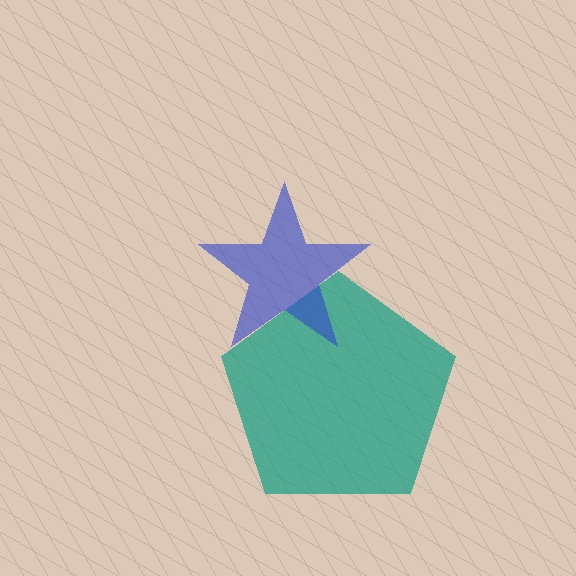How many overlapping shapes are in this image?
There are 2 overlapping shapes in the image.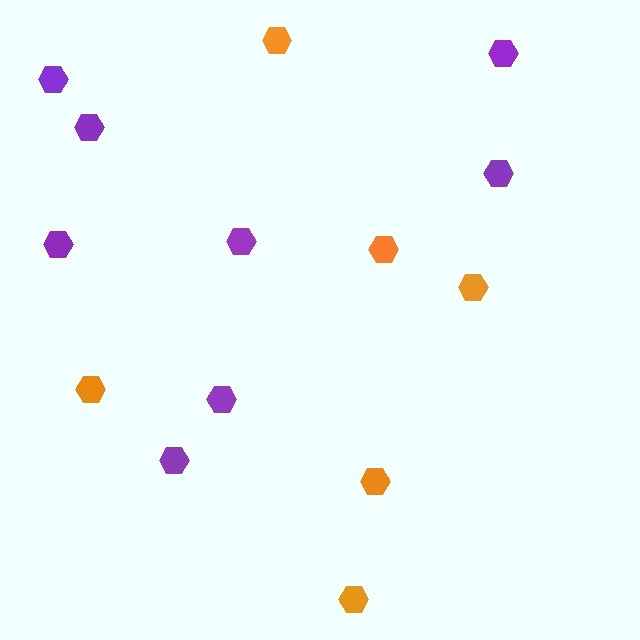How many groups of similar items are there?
There are 2 groups: one group of orange hexagons (6) and one group of purple hexagons (8).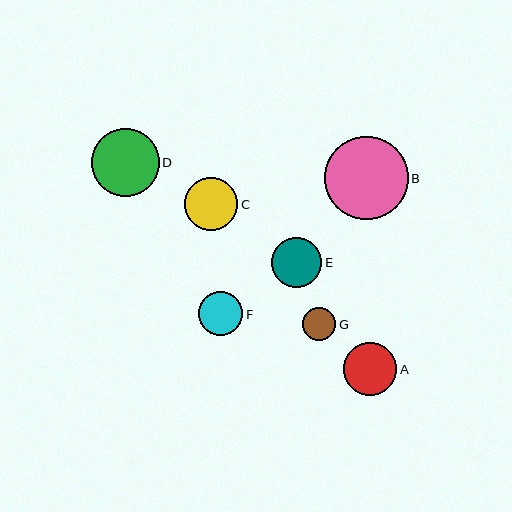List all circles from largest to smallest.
From largest to smallest: B, D, A, C, E, F, G.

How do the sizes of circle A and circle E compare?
Circle A and circle E are approximately the same size.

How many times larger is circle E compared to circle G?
Circle E is approximately 1.5 times the size of circle G.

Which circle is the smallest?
Circle G is the smallest with a size of approximately 33 pixels.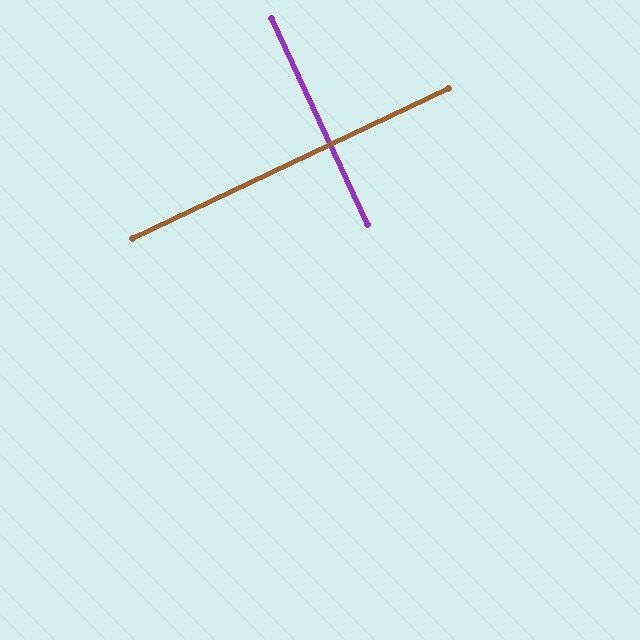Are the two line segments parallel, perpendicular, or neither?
Perpendicular — they meet at approximately 90°.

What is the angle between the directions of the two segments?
Approximately 90 degrees.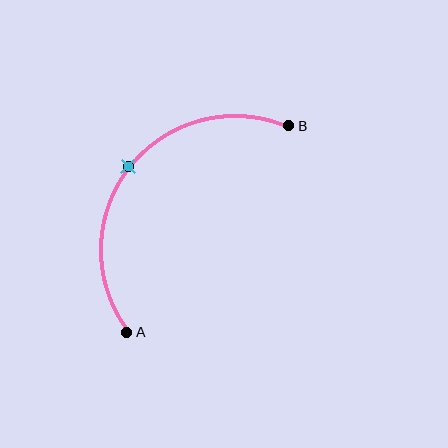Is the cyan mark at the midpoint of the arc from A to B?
Yes. The cyan mark lies on the arc at equal arc-length from both A and B — it is the arc midpoint.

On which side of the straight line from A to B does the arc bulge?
The arc bulges above and to the left of the straight line connecting A and B.